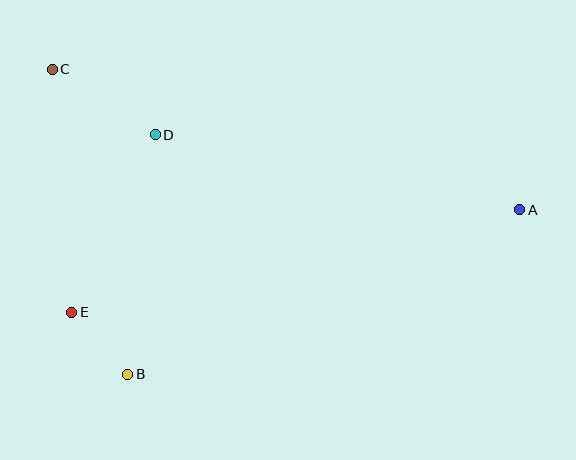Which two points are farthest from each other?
Points A and C are farthest from each other.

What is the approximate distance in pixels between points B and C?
The distance between B and C is approximately 314 pixels.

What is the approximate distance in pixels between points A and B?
The distance between A and B is approximately 425 pixels.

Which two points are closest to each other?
Points B and E are closest to each other.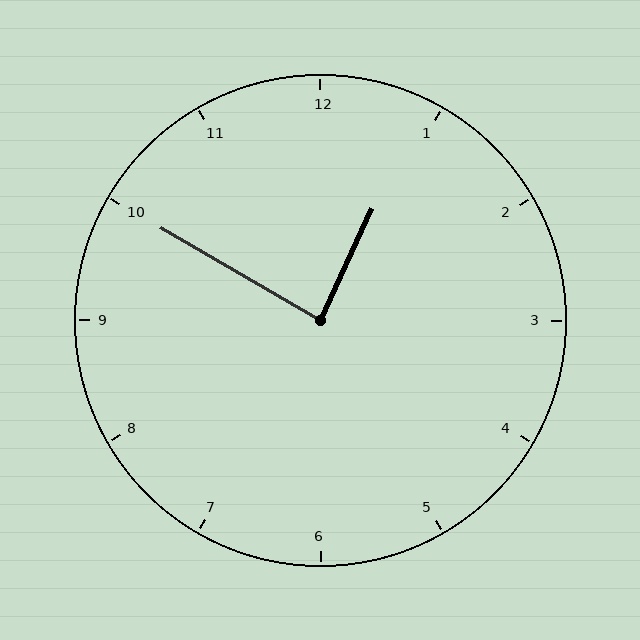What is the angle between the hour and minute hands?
Approximately 85 degrees.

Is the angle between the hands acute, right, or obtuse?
It is right.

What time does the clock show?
12:50.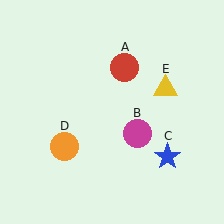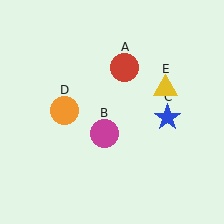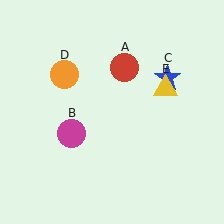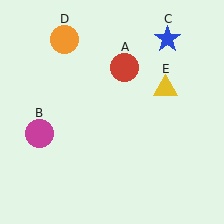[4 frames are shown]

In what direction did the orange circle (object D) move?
The orange circle (object D) moved up.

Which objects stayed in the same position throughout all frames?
Red circle (object A) and yellow triangle (object E) remained stationary.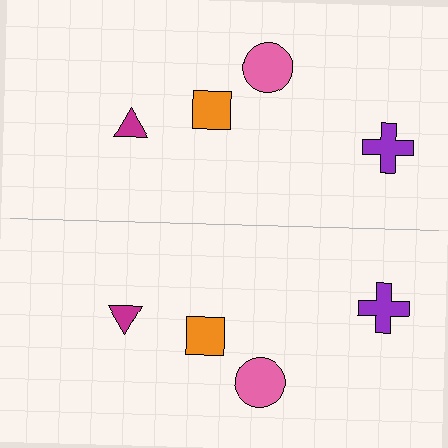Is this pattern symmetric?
Yes, this pattern has bilateral (reflection) symmetry.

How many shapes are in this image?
There are 8 shapes in this image.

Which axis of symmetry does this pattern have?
The pattern has a horizontal axis of symmetry running through the center of the image.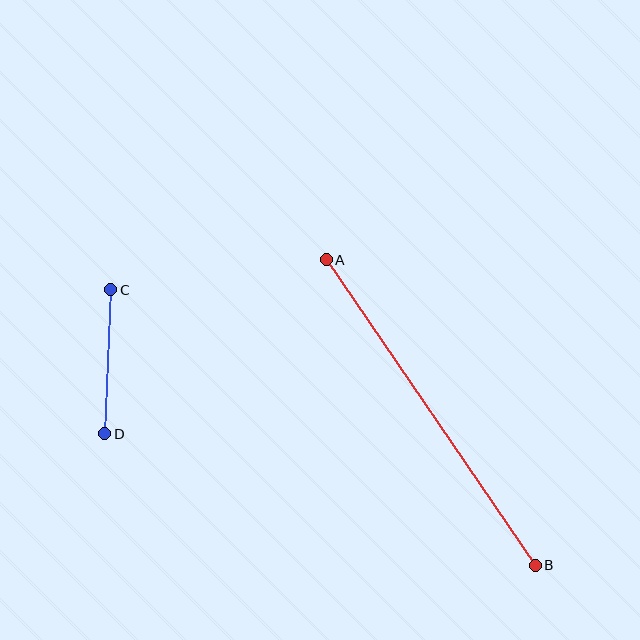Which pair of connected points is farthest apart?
Points A and B are farthest apart.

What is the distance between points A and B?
The distance is approximately 370 pixels.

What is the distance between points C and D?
The distance is approximately 144 pixels.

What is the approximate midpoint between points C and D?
The midpoint is at approximately (108, 362) pixels.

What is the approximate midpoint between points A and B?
The midpoint is at approximately (431, 413) pixels.